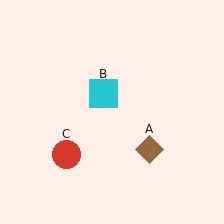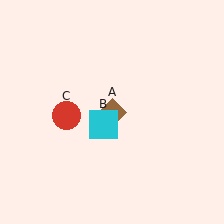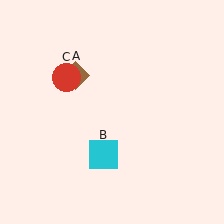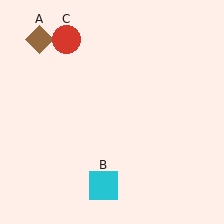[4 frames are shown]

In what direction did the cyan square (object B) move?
The cyan square (object B) moved down.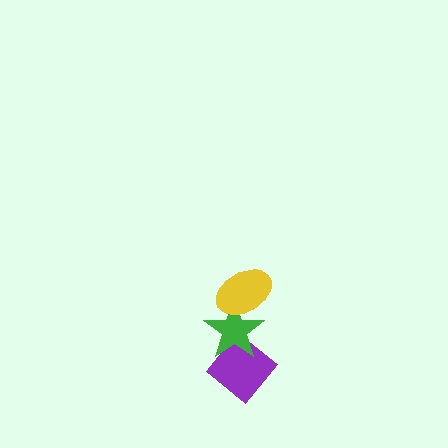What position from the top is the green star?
The green star is 2nd from the top.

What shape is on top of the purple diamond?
The green star is on top of the purple diamond.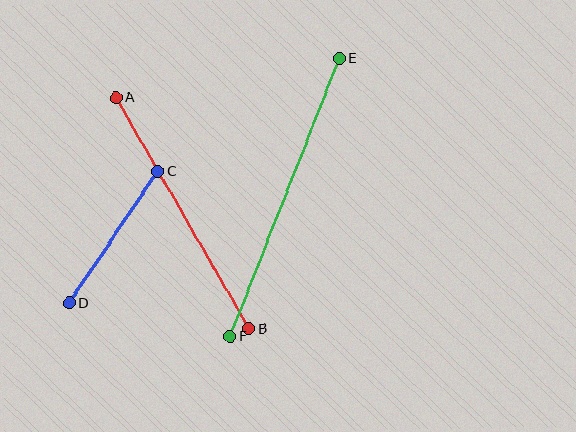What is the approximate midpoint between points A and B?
The midpoint is at approximately (182, 213) pixels.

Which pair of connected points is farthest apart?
Points E and F are farthest apart.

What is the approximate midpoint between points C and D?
The midpoint is at approximately (113, 237) pixels.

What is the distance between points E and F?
The distance is approximately 299 pixels.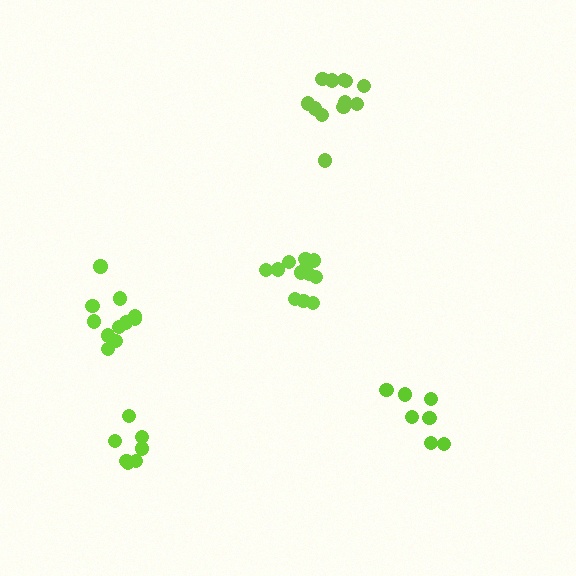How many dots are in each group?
Group 1: 12 dots, Group 2: 12 dots, Group 3: 11 dots, Group 4: 7 dots, Group 5: 7 dots (49 total).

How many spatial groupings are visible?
There are 5 spatial groupings.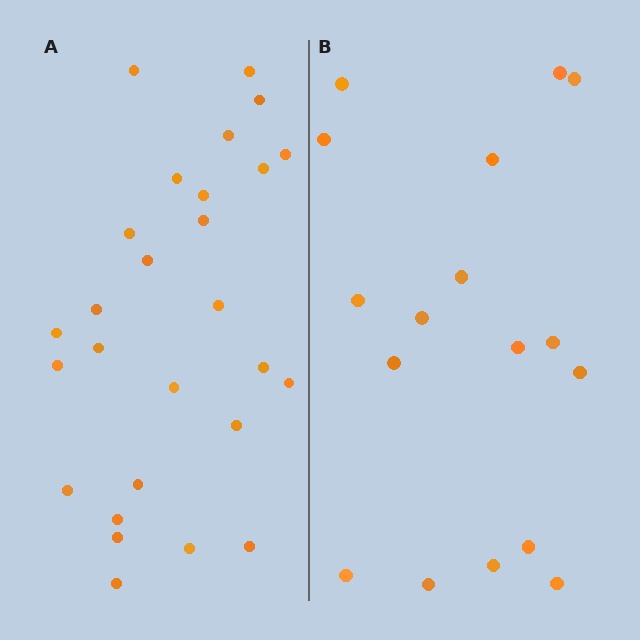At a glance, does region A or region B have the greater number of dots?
Region A (the left region) has more dots.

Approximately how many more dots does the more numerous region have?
Region A has roughly 10 or so more dots than region B.